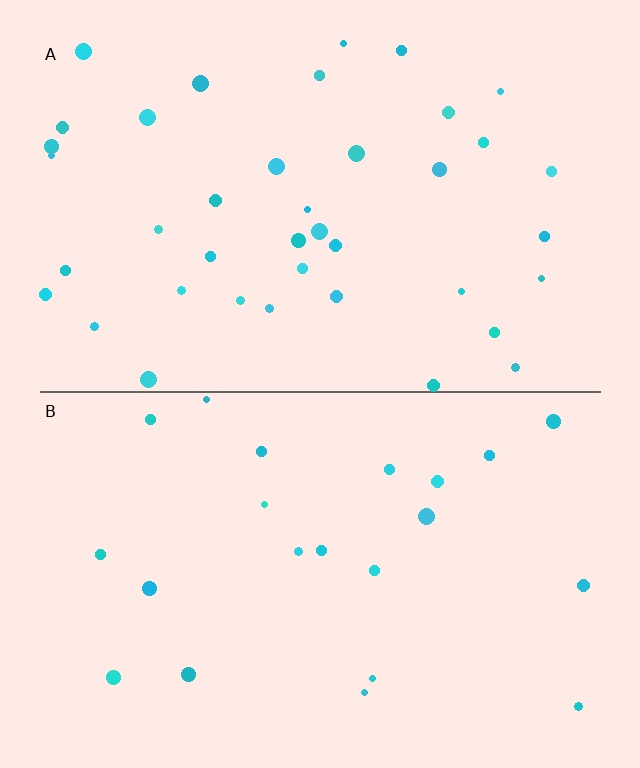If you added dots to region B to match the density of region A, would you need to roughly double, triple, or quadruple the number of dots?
Approximately double.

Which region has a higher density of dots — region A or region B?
A (the top).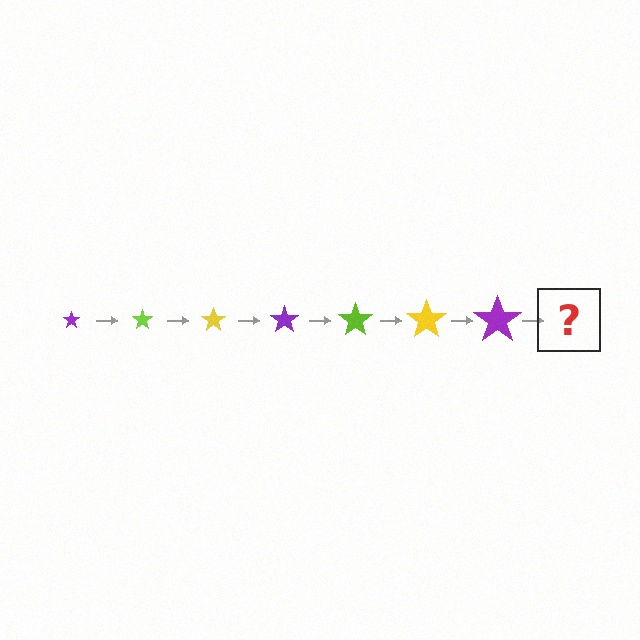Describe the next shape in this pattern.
It should be a lime star, larger than the previous one.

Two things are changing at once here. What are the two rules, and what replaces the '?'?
The two rules are that the star grows larger each step and the color cycles through purple, lime, and yellow. The '?' should be a lime star, larger than the previous one.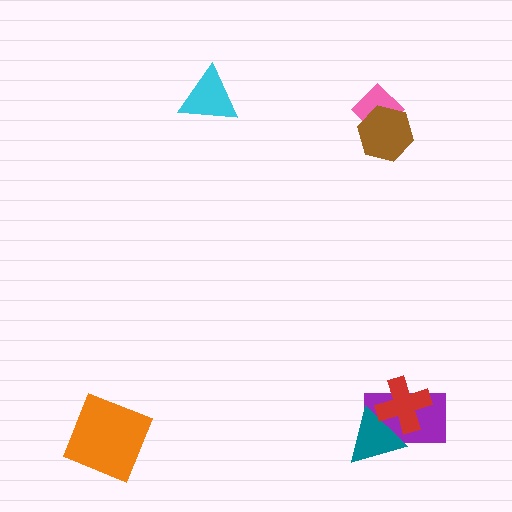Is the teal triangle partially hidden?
Yes, it is partially covered by another shape.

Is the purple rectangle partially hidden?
Yes, it is partially covered by another shape.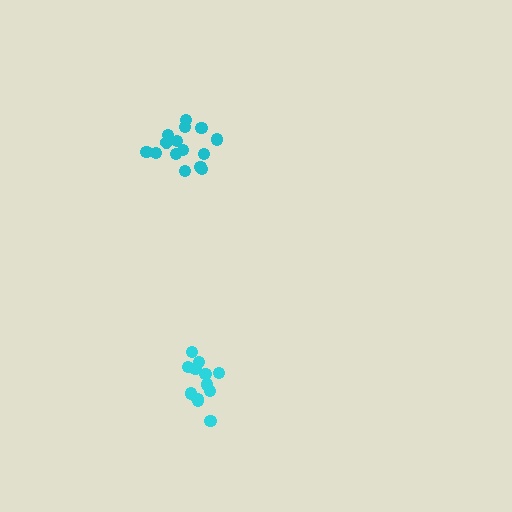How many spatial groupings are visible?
There are 2 spatial groupings.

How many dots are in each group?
Group 1: 15 dots, Group 2: 12 dots (27 total).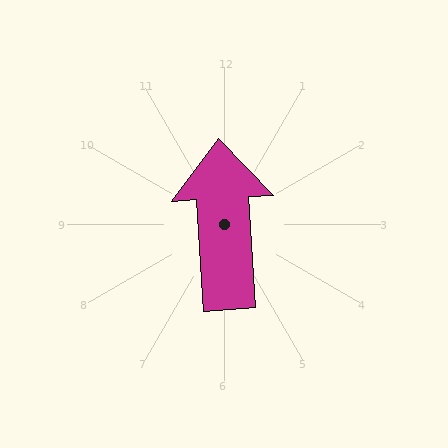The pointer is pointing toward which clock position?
Roughly 12 o'clock.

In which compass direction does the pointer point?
North.